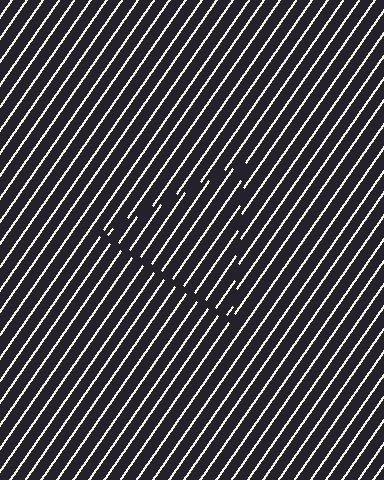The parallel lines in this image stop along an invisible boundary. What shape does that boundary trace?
An illusory triangle. The interior of the shape contains the same grating, shifted by half a period — the contour is defined by the phase discontinuity where line-ends from the inner and outer gratings abut.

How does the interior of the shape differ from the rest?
The interior of the shape contains the same grating, shifted by half a period — the contour is defined by the phase discontinuity where line-ends from the inner and outer gratings abut.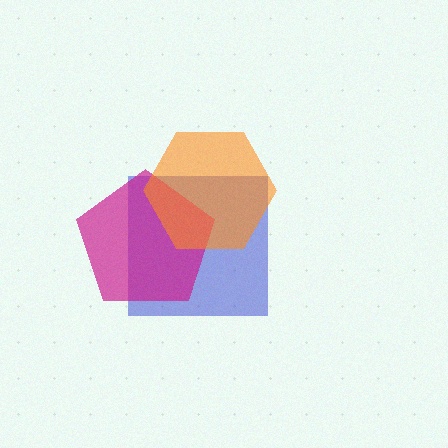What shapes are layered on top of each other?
The layered shapes are: a blue square, a magenta pentagon, an orange hexagon.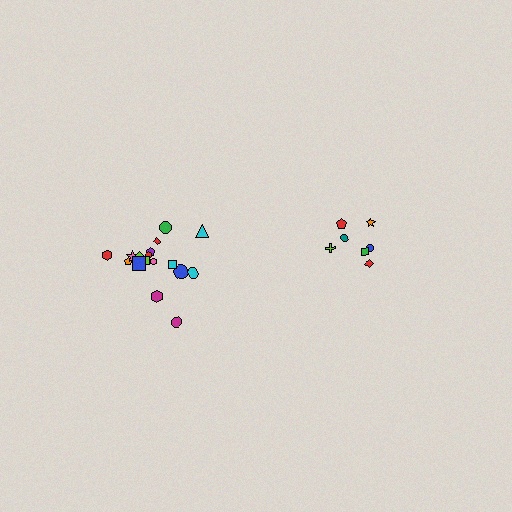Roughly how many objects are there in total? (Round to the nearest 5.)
Roughly 25 objects in total.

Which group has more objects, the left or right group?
The left group.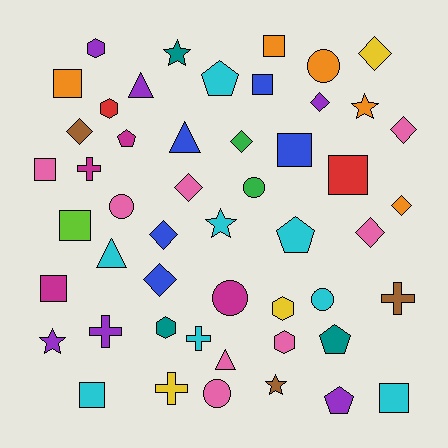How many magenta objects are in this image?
There are 4 magenta objects.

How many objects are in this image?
There are 50 objects.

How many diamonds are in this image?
There are 10 diamonds.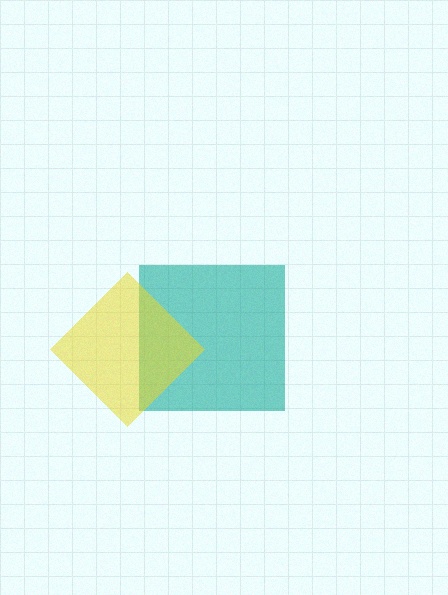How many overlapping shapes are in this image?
There are 2 overlapping shapes in the image.